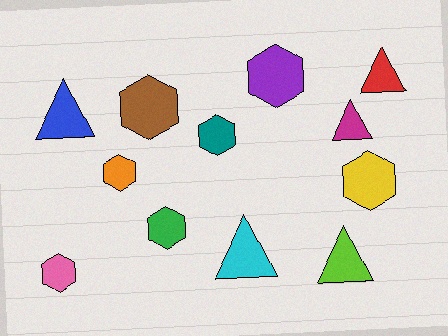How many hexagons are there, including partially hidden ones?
There are 7 hexagons.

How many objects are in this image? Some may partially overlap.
There are 12 objects.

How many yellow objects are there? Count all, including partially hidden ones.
There is 1 yellow object.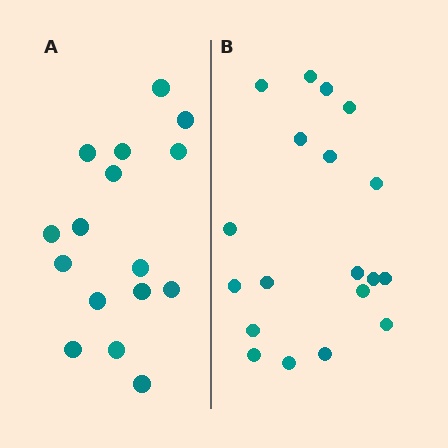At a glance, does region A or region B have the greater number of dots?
Region B (the right region) has more dots.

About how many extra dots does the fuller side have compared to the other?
Region B has just a few more — roughly 2 or 3 more dots than region A.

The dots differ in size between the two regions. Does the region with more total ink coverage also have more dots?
No. Region A has more total ink coverage because its dots are larger, but region B actually contains more individual dots. Total area can be misleading — the number of items is what matters here.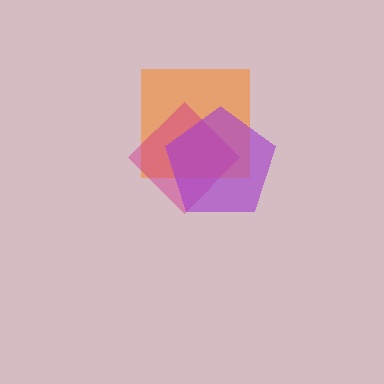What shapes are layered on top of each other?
The layered shapes are: an orange square, a magenta diamond, a purple pentagon.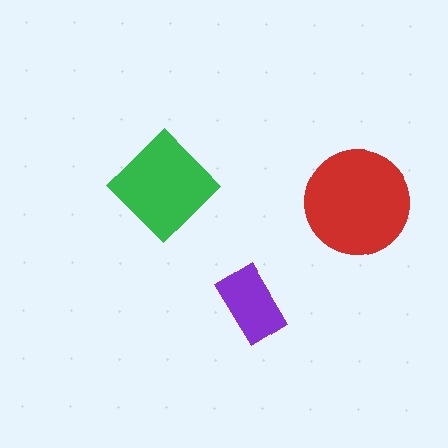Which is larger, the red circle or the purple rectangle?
The red circle.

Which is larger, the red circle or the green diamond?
The red circle.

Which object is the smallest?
The purple rectangle.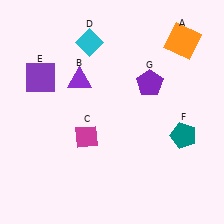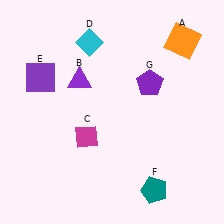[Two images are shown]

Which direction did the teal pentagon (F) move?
The teal pentagon (F) moved down.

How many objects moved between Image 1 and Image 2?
1 object moved between the two images.